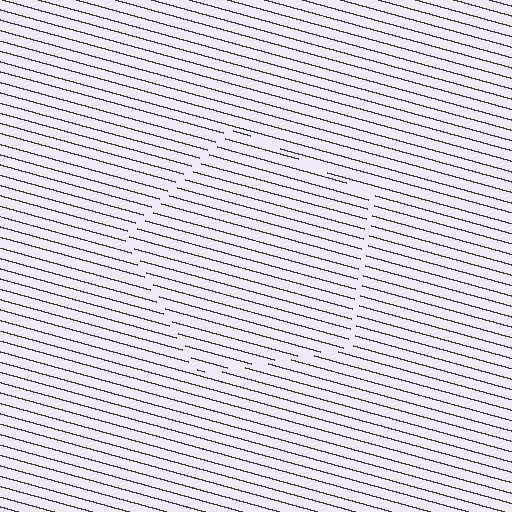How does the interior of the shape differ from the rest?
The interior of the shape contains the same grating, shifted by half a period — the contour is defined by the phase discontinuity where line-ends from the inner and outer gratings abut.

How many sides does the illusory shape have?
5 sides — the line-ends trace a pentagon.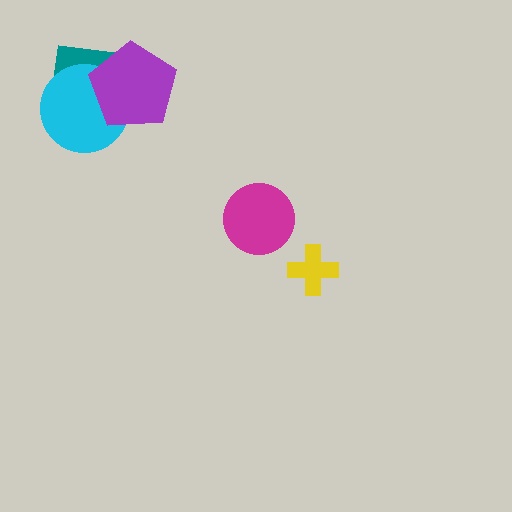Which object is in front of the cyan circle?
The purple pentagon is in front of the cyan circle.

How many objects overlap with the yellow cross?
0 objects overlap with the yellow cross.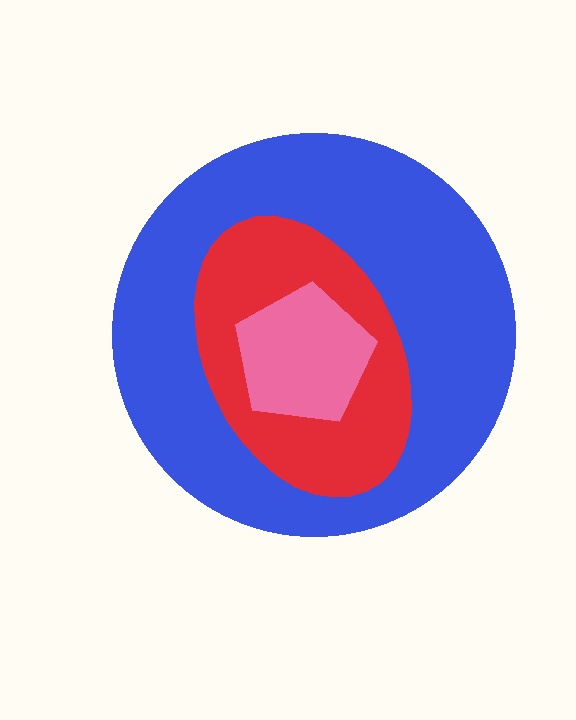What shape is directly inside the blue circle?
The red ellipse.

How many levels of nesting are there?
3.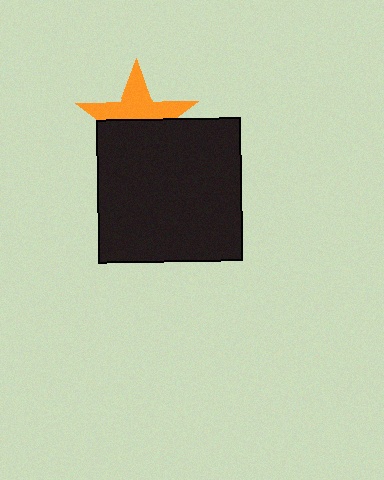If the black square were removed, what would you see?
You would see the complete orange star.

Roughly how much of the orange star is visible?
About half of it is visible (roughly 48%).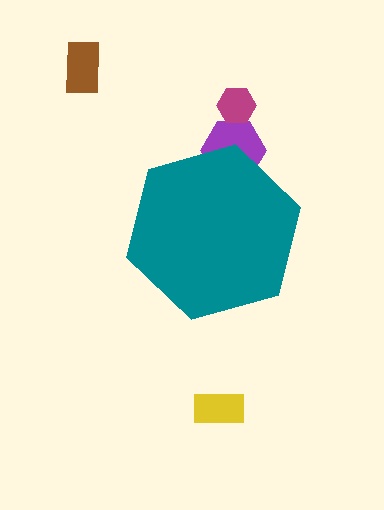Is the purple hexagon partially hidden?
Yes, the purple hexagon is partially hidden behind the teal hexagon.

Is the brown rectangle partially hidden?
No, the brown rectangle is fully visible.